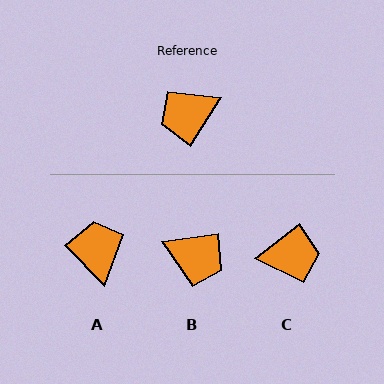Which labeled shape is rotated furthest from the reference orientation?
C, about 161 degrees away.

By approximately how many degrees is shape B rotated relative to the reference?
Approximately 131 degrees counter-clockwise.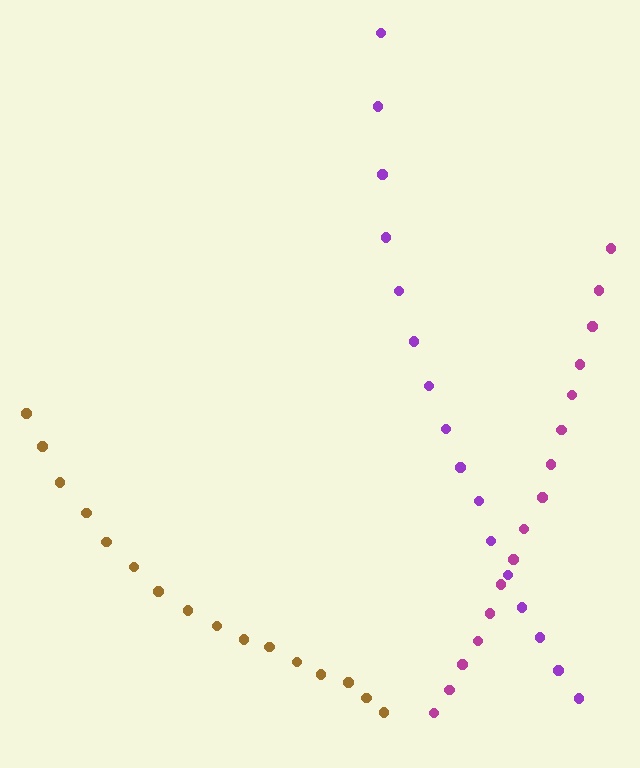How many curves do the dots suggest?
There are 3 distinct paths.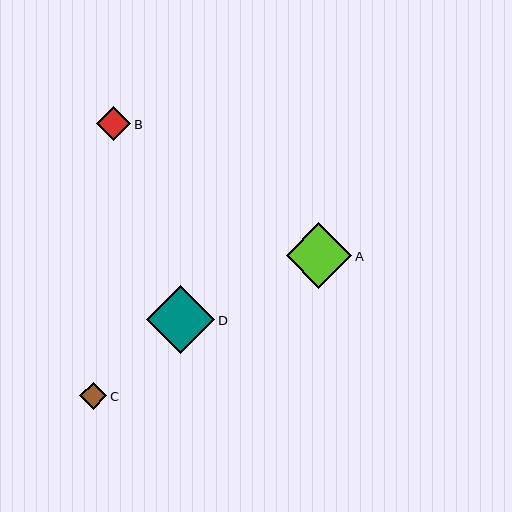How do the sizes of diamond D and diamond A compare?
Diamond D and diamond A are approximately the same size.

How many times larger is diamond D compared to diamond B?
Diamond D is approximately 2.0 times the size of diamond B.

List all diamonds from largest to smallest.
From largest to smallest: D, A, B, C.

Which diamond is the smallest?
Diamond C is the smallest with a size of approximately 27 pixels.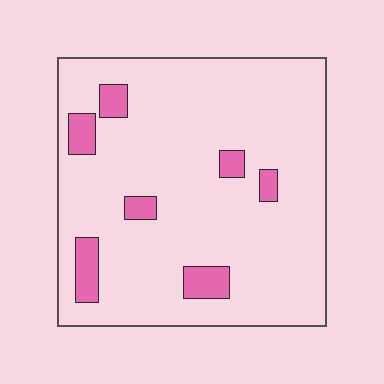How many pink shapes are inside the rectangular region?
7.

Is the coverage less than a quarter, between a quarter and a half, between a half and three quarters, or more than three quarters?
Less than a quarter.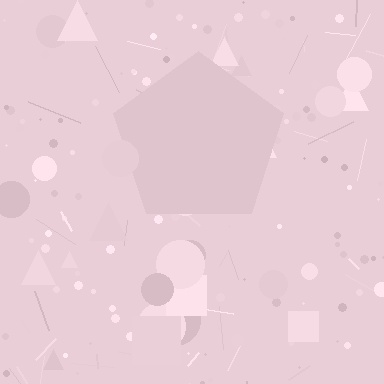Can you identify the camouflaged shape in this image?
The camouflaged shape is a pentagon.